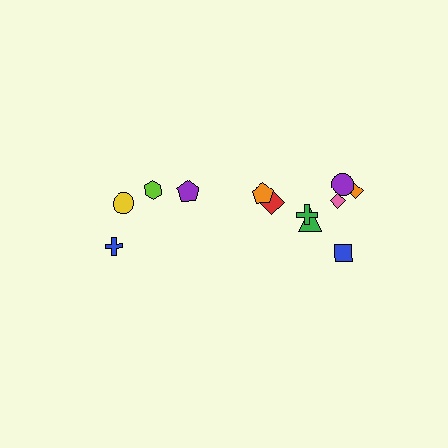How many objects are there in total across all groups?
There are 12 objects.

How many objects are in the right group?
There are 8 objects.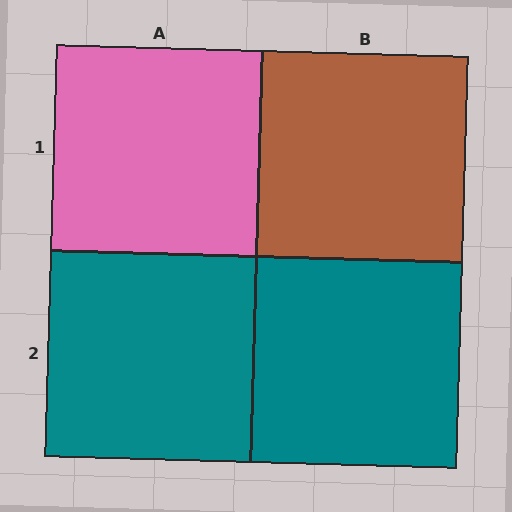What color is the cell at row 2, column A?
Teal.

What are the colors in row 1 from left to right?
Pink, brown.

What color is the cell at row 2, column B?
Teal.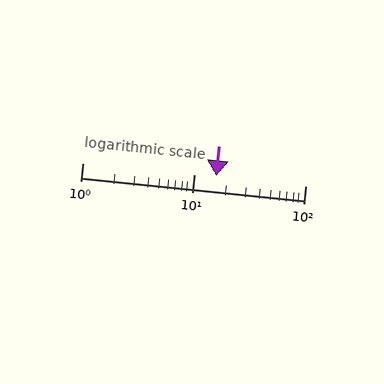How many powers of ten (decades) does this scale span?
The scale spans 2 decades, from 1 to 100.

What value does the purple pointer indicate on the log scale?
The pointer indicates approximately 16.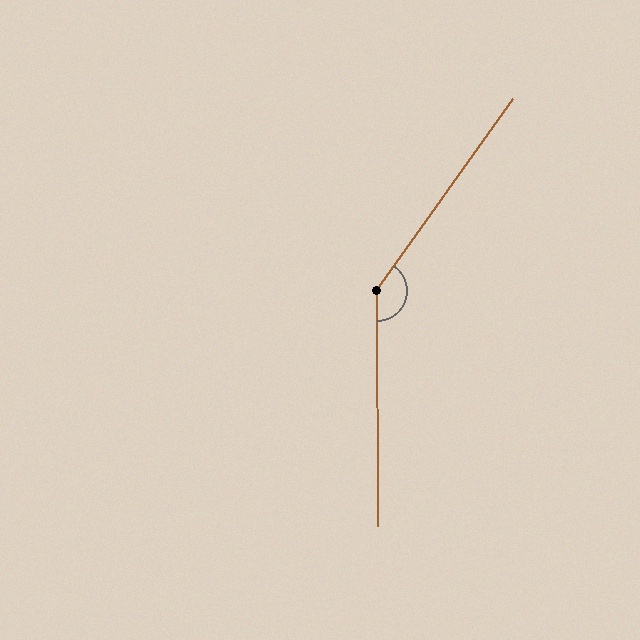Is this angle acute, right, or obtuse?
It is obtuse.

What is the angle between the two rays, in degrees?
Approximately 144 degrees.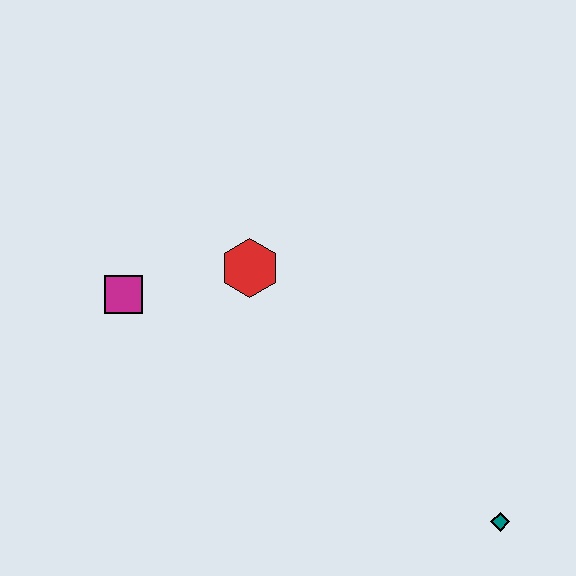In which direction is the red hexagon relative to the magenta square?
The red hexagon is to the right of the magenta square.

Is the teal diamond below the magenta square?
Yes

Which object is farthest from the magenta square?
The teal diamond is farthest from the magenta square.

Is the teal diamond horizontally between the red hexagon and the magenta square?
No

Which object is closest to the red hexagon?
The magenta square is closest to the red hexagon.